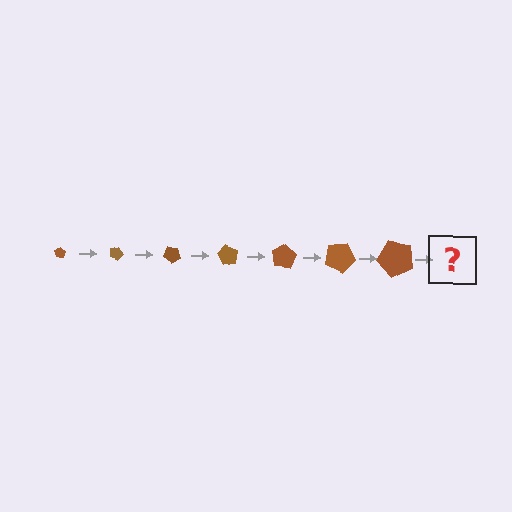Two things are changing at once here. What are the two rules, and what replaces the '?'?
The two rules are that the pentagon grows larger each step and it rotates 20 degrees each step. The '?' should be a pentagon, larger than the previous one and rotated 140 degrees from the start.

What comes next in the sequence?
The next element should be a pentagon, larger than the previous one and rotated 140 degrees from the start.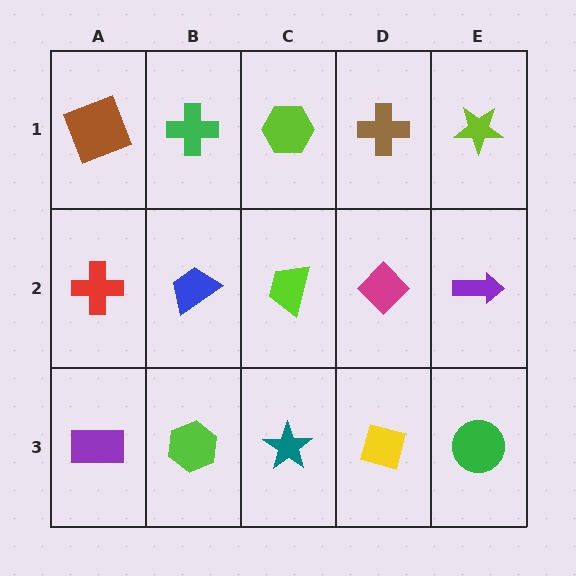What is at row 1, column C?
A lime hexagon.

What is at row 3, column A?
A purple rectangle.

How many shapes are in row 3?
5 shapes.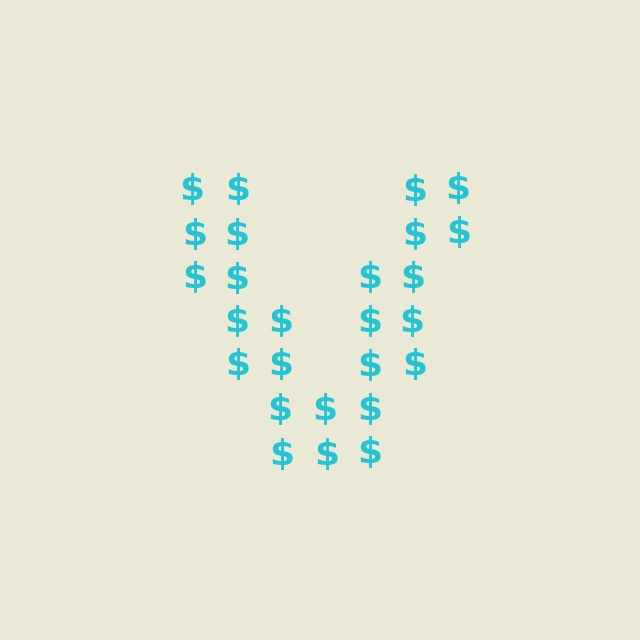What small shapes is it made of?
It is made of small dollar signs.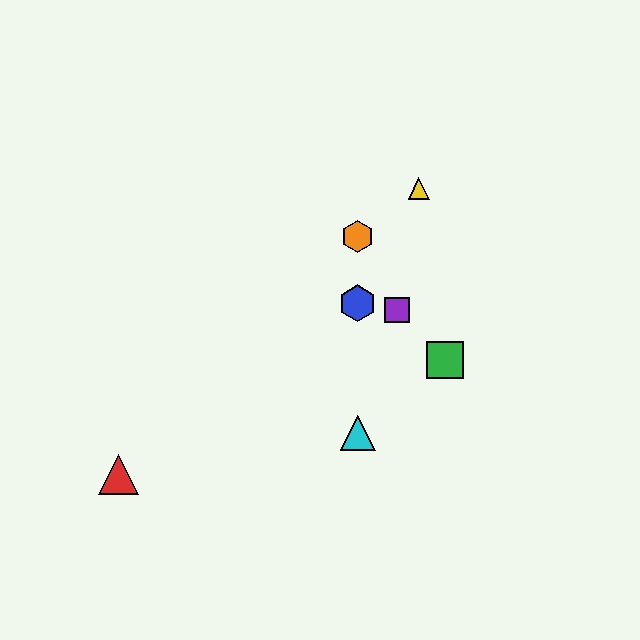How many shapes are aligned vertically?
3 shapes (the blue hexagon, the orange hexagon, the cyan triangle) are aligned vertically.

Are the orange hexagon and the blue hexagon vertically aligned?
Yes, both are at x≈358.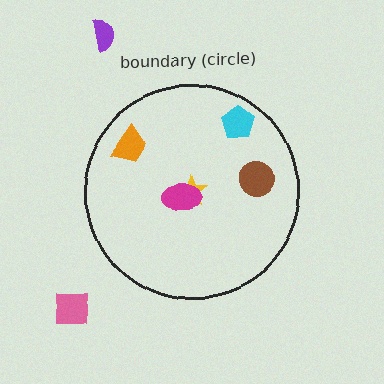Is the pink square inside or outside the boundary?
Outside.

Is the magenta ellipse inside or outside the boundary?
Inside.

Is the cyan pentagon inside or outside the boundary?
Inside.